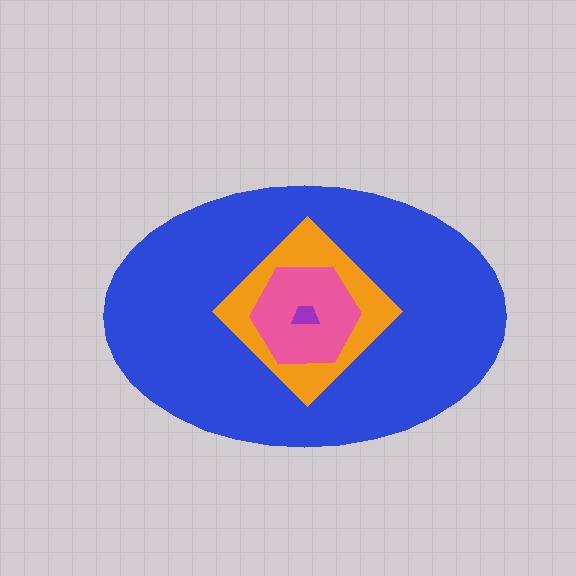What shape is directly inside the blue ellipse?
The orange diamond.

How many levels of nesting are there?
4.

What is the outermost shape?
The blue ellipse.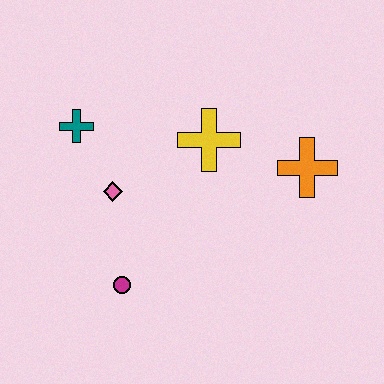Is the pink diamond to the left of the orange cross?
Yes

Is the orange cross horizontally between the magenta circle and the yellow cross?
No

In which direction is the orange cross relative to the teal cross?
The orange cross is to the right of the teal cross.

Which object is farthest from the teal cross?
The orange cross is farthest from the teal cross.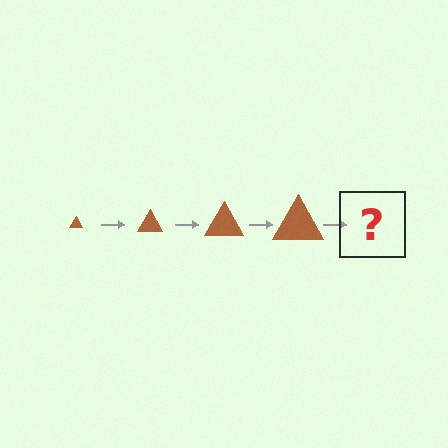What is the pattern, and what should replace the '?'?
The pattern is that the triangle gets progressively larger each step. The '?' should be a brown triangle, larger than the previous one.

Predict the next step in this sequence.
The next step is a brown triangle, larger than the previous one.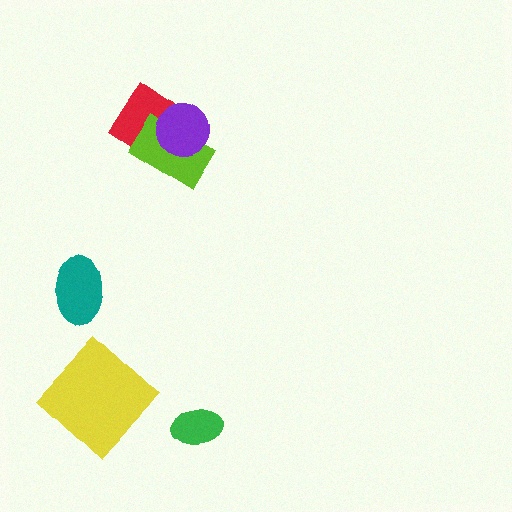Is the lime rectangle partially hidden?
Yes, it is partially covered by another shape.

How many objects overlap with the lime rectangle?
2 objects overlap with the lime rectangle.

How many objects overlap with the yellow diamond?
0 objects overlap with the yellow diamond.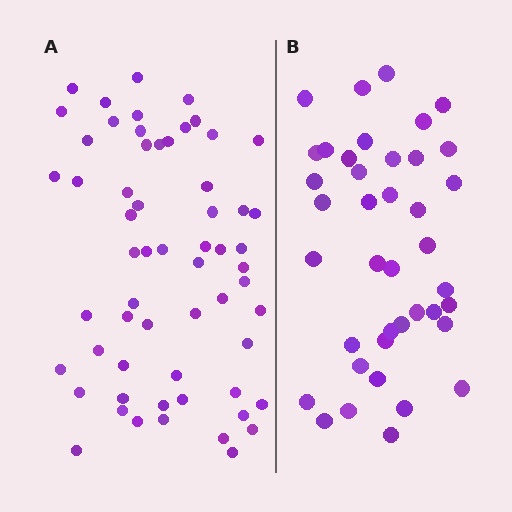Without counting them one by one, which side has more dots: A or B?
Region A (the left region) has more dots.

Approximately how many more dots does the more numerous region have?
Region A has approximately 20 more dots than region B.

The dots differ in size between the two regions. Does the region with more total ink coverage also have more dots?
No. Region B has more total ink coverage because its dots are larger, but region A actually contains more individual dots. Total area can be misleading — the number of items is what matters here.